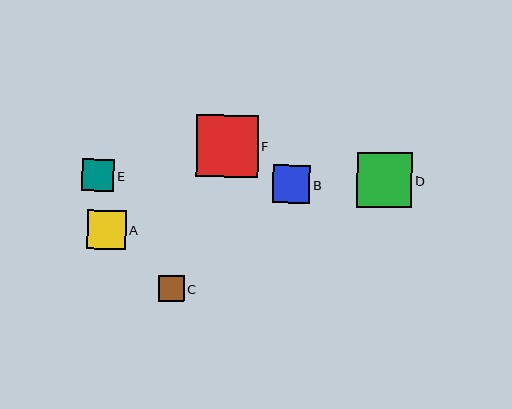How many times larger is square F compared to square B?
Square F is approximately 1.6 times the size of square B.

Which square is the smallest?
Square C is the smallest with a size of approximately 26 pixels.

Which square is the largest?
Square F is the largest with a size of approximately 62 pixels.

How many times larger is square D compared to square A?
Square D is approximately 1.4 times the size of square A.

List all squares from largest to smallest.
From largest to smallest: F, D, A, B, E, C.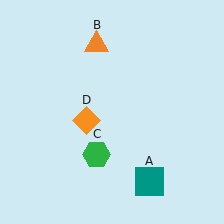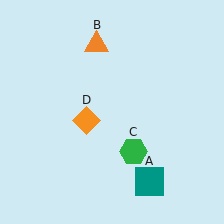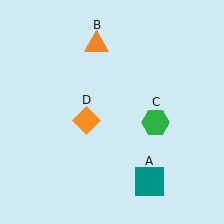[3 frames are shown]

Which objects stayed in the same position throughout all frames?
Teal square (object A) and orange triangle (object B) and orange diamond (object D) remained stationary.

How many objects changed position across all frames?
1 object changed position: green hexagon (object C).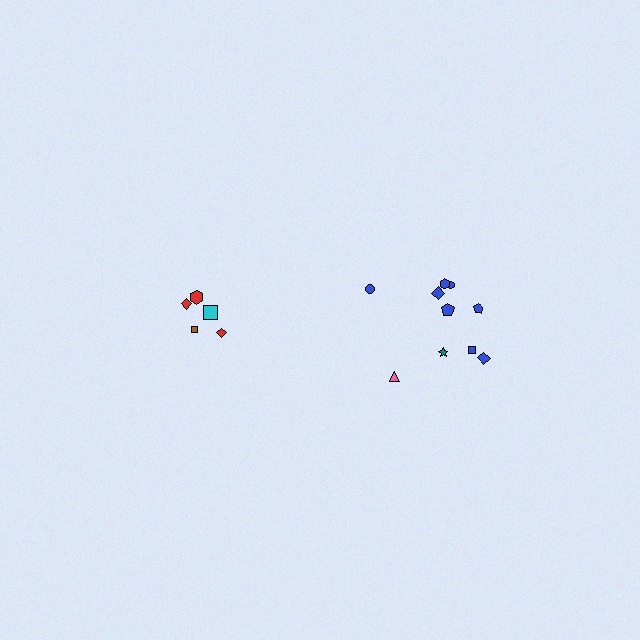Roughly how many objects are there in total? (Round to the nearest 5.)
Roughly 15 objects in total.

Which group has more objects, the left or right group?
The right group.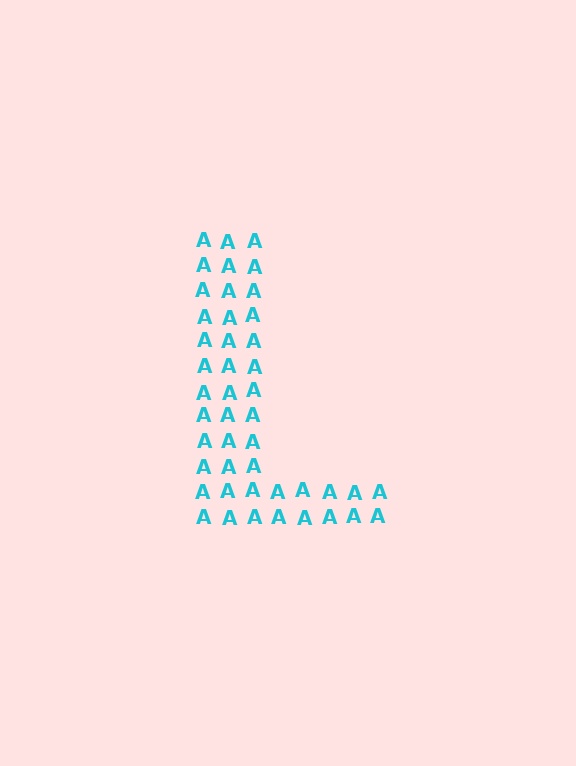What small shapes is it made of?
It is made of small letter A's.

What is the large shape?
The large shape is the letter L.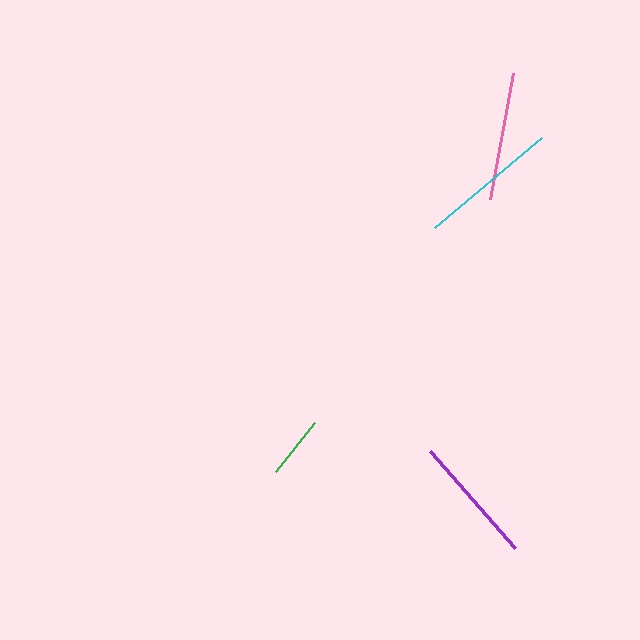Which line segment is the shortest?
The green line is the shortest at approximately 63 pixels.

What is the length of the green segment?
The green segment is approximately 63 pixels long.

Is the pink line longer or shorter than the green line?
The pink line is longer than the green line.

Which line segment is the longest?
The cyan line is the longest at approximately 139 pixels.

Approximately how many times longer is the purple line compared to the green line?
The purple line is approximately 2.1 times the length of the green line.